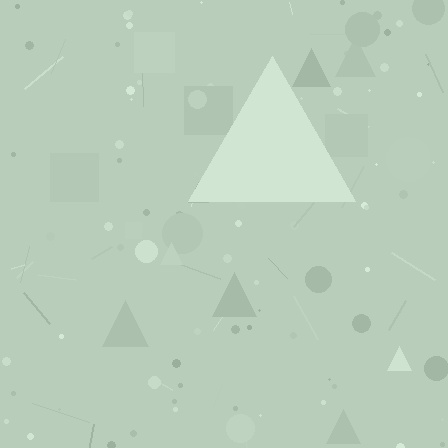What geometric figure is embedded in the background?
A triangle is embedded in the background.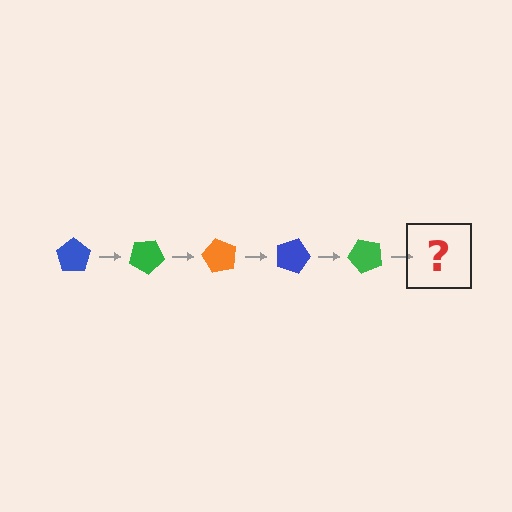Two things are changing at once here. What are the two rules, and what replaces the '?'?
The two rules are that it rotates 30 degrees each step and the color cycles through blue, green, and orange. The '?' should be an orange pentagon, rotated 150 degrees from the start.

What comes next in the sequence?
The next element should be an orange pentagon, rotated 150 degrees from the start.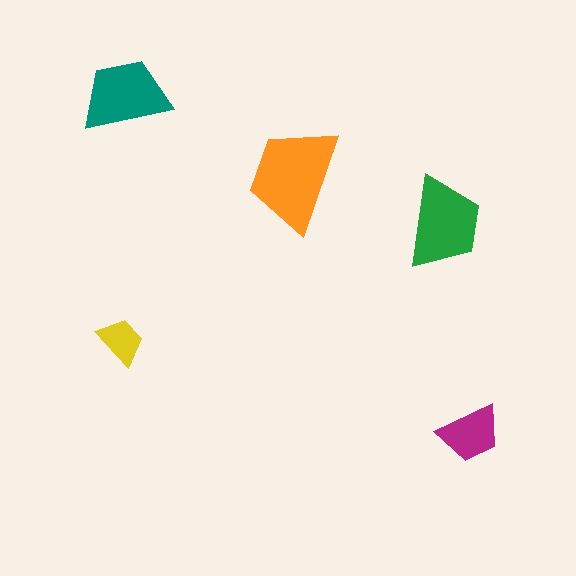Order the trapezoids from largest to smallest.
the orange one, the green one, the teal one, the magenta one, the yellow one.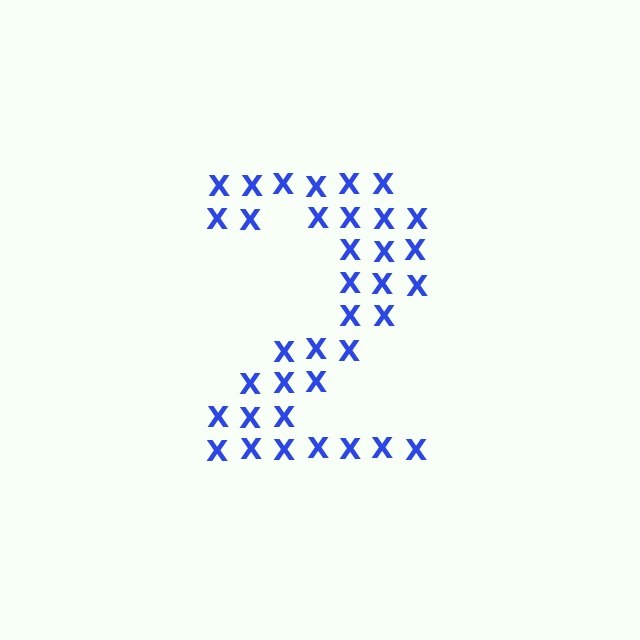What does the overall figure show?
The overall figure shows the digit 2.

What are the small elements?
The small elements are letter X's.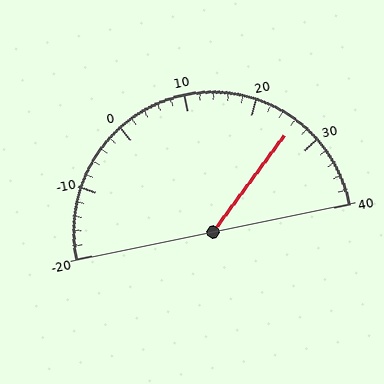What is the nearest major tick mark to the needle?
The nearest major tick mark is 30.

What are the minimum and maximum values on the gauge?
The gauge ranges from -20 to 40.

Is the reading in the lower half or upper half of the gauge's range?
The reading is in the upper half of the range (-20 to 40).